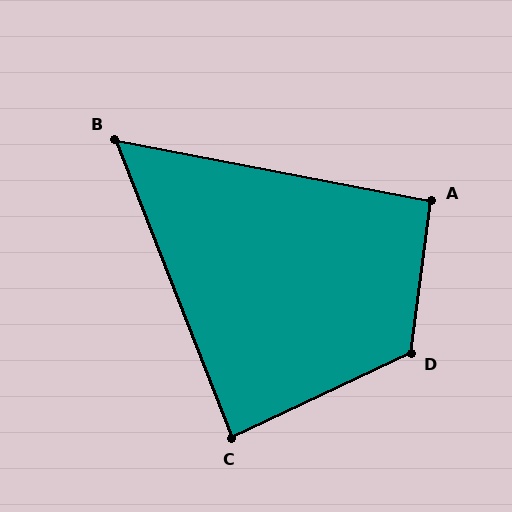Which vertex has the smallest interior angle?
B, at approximately 58 degrees.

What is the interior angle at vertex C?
Approximately 86 degrees (approximately right).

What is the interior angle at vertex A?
Approximately 94 degrees (approximately right).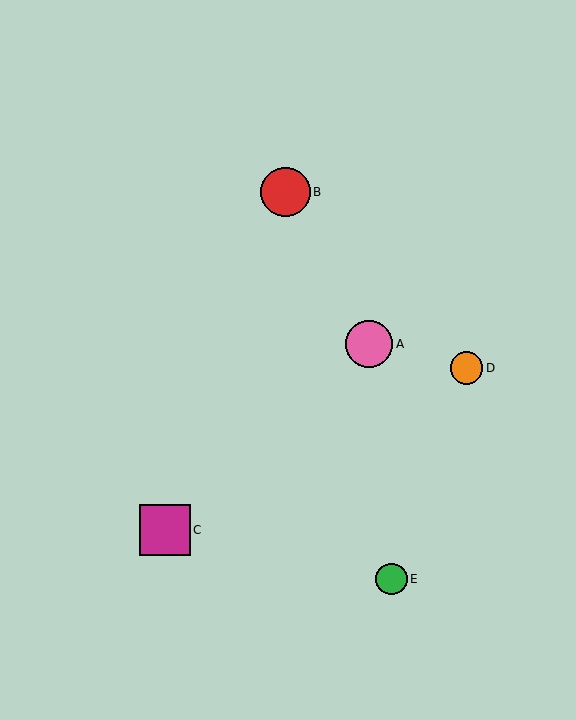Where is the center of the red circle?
The center of the red circle is at (286, 192).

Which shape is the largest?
The magenta square (labeled C) is the largest.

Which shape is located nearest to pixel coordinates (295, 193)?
The red circle (labeled B) at (286, 192) is nearest to that location.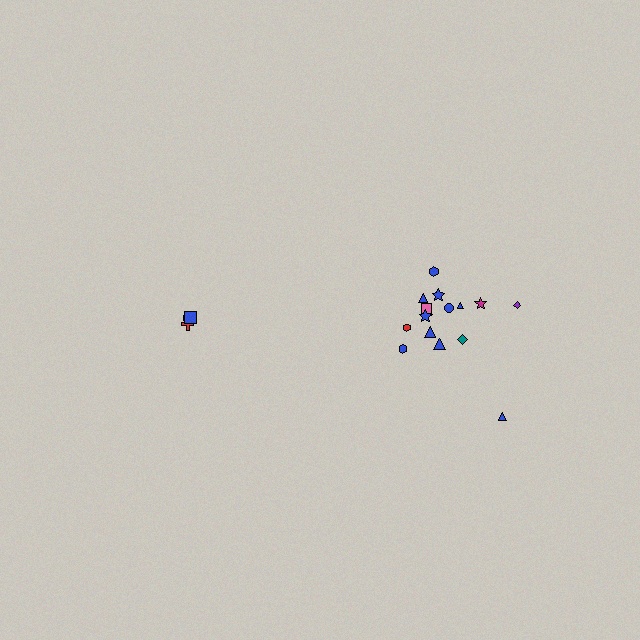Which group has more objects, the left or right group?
The right group.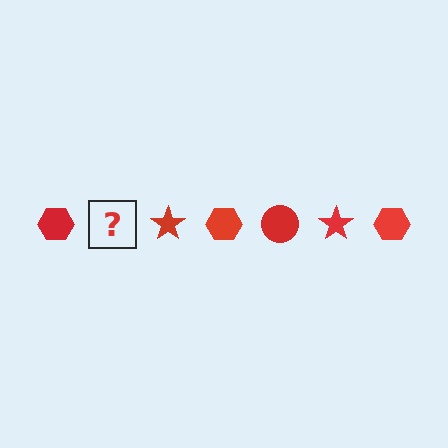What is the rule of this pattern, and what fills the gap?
The rule is that the pattern cycles through hexagon, circle, star shapes in red. The gap should be filled with a red circle.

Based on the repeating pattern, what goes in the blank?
The blank should be a red circle.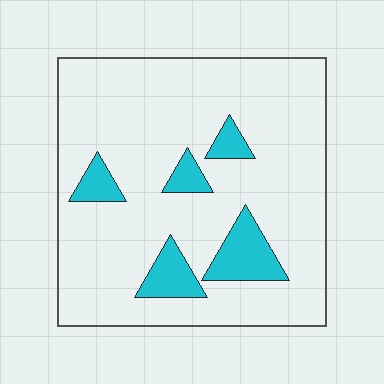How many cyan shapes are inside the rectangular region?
5.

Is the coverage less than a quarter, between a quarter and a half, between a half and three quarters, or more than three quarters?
Less than a quarter.